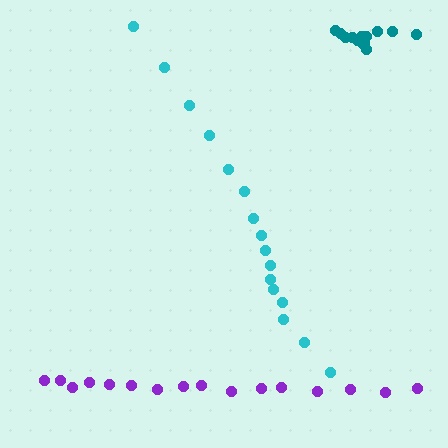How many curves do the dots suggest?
There are 3 distinct paths.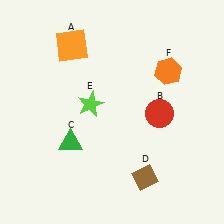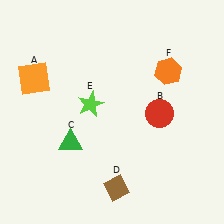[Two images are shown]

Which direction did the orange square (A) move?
The orange square (A) moved left.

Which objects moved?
The objects that moved are: the orange square (A), the brown diamond (D).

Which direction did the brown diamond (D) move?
The brown diamond (D) moved left.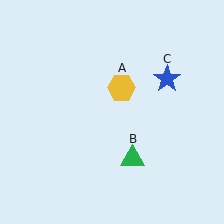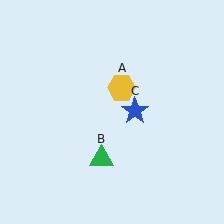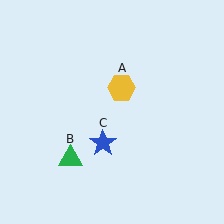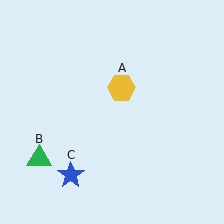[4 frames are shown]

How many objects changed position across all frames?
2 objects changed position: green triangle (object B), blue star (object C).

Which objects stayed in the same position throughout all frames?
Yellow hexagon (object A) remained stationary.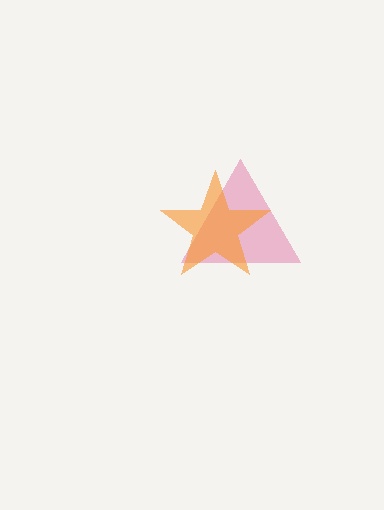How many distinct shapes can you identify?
There are 2 distinct shapes: a pink triangle, an orange star.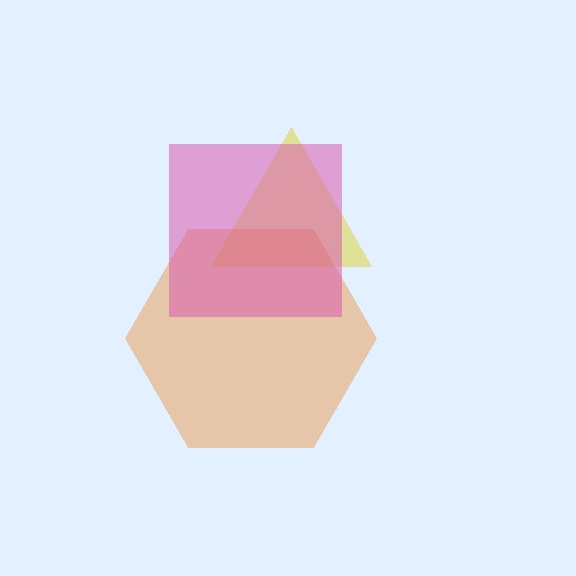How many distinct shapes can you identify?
There are 3 distinct shapes: a yellow triangle, an orange hexagon, a pink square.